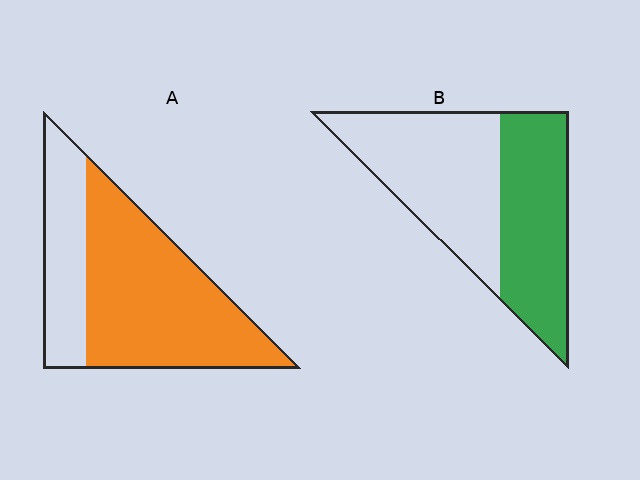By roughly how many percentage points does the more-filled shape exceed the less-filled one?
By roughly 25 percentage points (A over B).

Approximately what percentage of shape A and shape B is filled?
A is approximately 70% and B is approximately 45%.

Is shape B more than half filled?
Roughly half.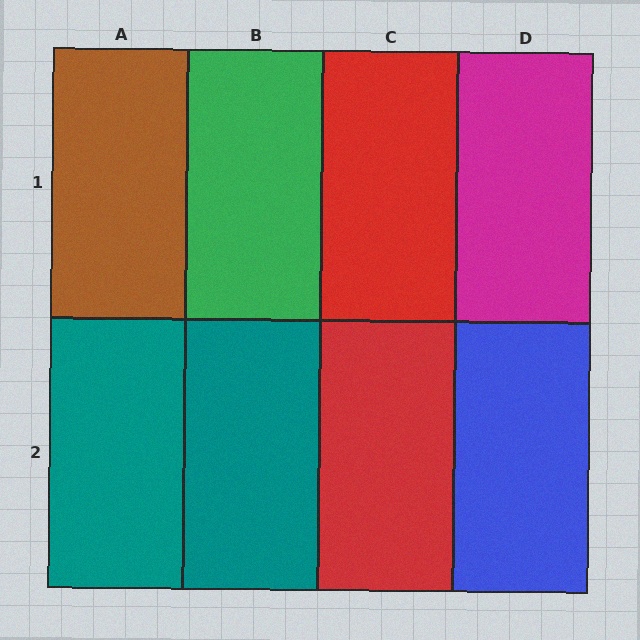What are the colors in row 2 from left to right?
Teal, teal, red, blue.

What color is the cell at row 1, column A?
Brown.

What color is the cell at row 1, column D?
Magenta.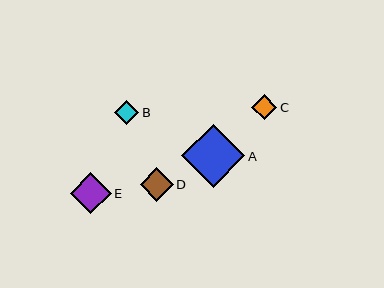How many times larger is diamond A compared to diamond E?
Diamond A is approximately 1.5 times the size of diamond E.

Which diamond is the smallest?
Diamond B is the smallest with a size of approximately 24 pixels.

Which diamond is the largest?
Diamond A is the largest with a size of approximately 63 pixels.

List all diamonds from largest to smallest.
From largest to smallest: A, E, D, C, B.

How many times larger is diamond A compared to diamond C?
Diamond A is approximately 2.5 times the size of diamond C.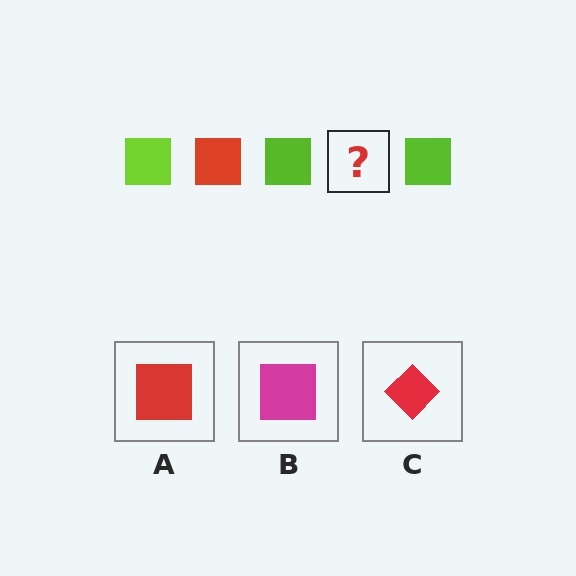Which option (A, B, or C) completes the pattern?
A.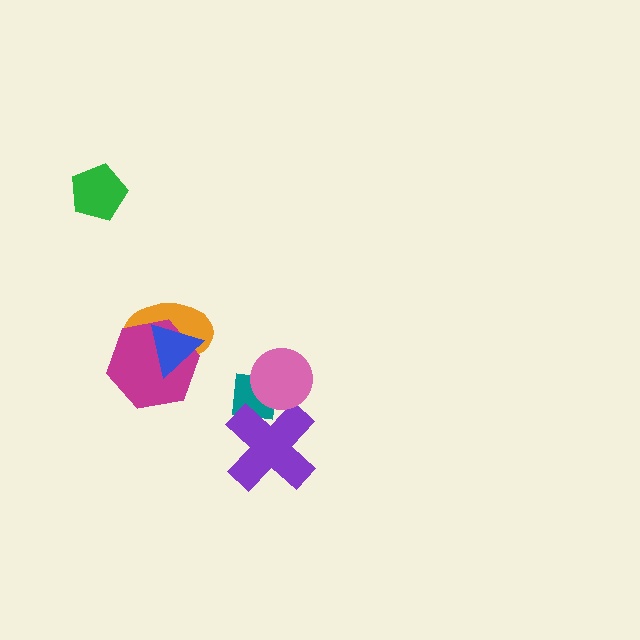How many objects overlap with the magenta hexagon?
2 objects overlap with the magenta hexagon.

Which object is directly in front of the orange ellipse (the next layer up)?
The magenta hexagon is directly in front of the orange ellipse.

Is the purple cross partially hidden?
Yes, it is partially covered by another shape.